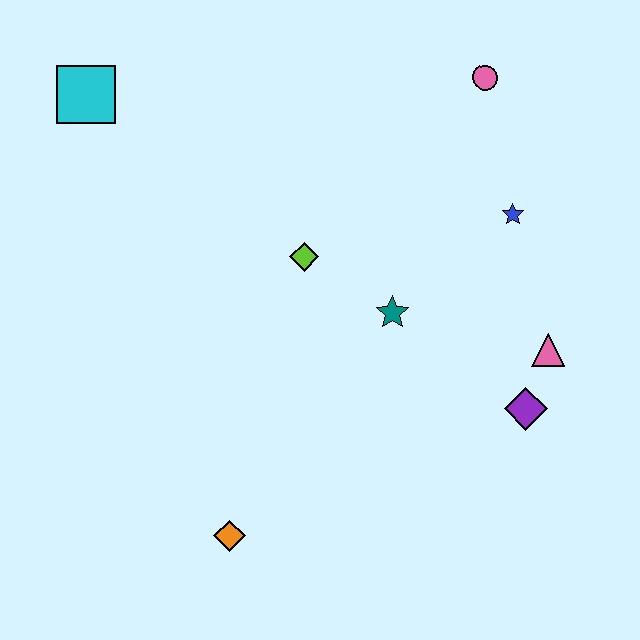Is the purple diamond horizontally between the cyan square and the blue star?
No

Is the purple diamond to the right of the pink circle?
Yes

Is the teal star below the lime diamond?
Yes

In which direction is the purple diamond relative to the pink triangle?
The purple diamond is below the pink triangle.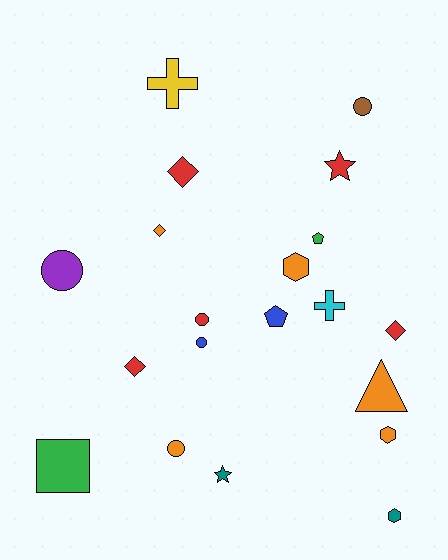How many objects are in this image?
There are 20 objects.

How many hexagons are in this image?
There are 3 hexagons.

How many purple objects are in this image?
There is 1 purple object.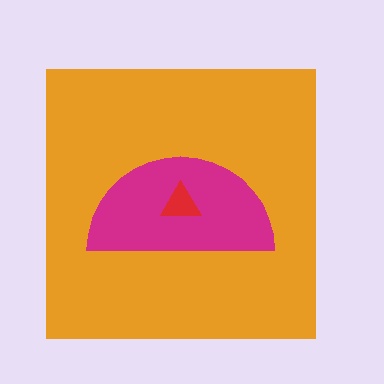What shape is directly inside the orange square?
The magenta semicircle.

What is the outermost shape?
The orange square.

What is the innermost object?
The red triangle.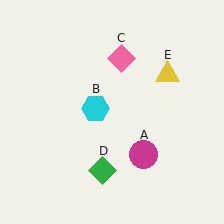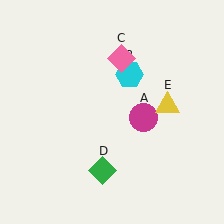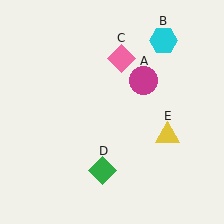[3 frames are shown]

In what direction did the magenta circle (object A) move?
The magenta circle (object A) moved up.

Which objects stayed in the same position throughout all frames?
Pink diamond (object C) and green diamond (object D) remained stationary.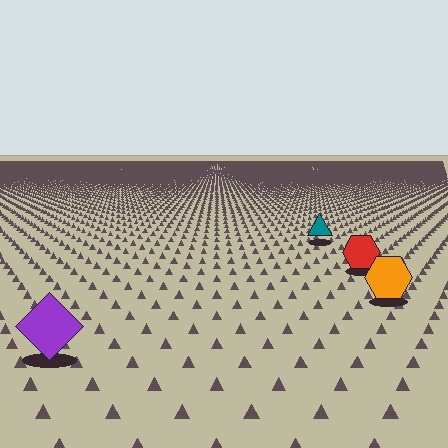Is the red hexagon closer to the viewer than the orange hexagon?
No. The orange hexagon is closer — you can tell from the texture gradient: the ground texture is coarser near it.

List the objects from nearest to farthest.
From nearest to farthest: the purple diamond, the orange hexagon, the red hexagon, the teal triangle.